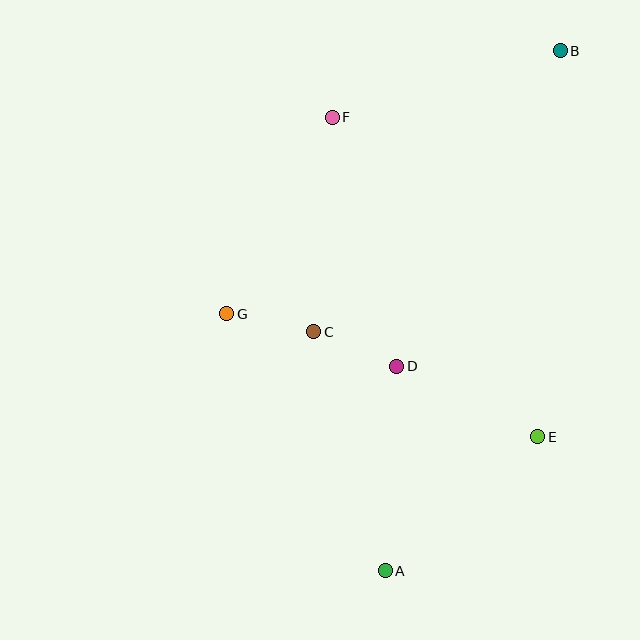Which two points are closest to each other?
Points C and G are closest to each other.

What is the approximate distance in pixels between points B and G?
The distance between B and G is approximately 425 pixels.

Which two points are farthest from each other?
Points A and B are farthest from each other.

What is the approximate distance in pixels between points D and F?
The distance between D and F is approximately 257 pixels.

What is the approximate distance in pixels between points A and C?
The distance between A and C is approximately 249 pixels.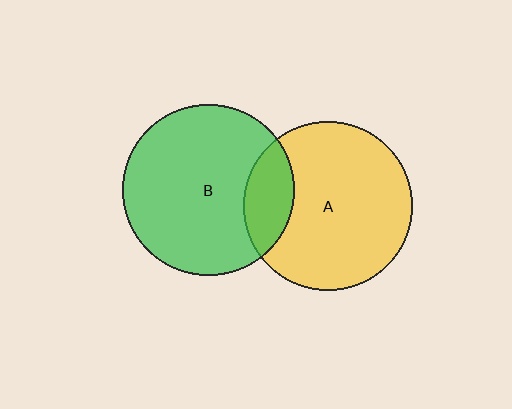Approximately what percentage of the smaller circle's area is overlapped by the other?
Approximately 20%.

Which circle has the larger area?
Circle B (green).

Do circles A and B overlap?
Yes.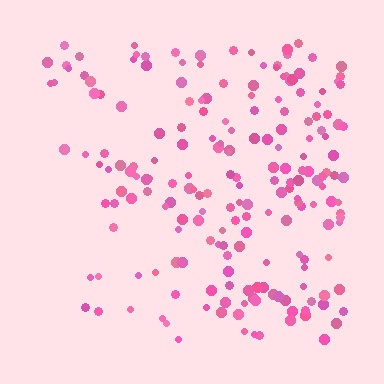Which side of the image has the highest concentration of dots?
The right.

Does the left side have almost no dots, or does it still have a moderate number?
Still a moderate number, just noticeably fewer than the right.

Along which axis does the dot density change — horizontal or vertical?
Horizontal.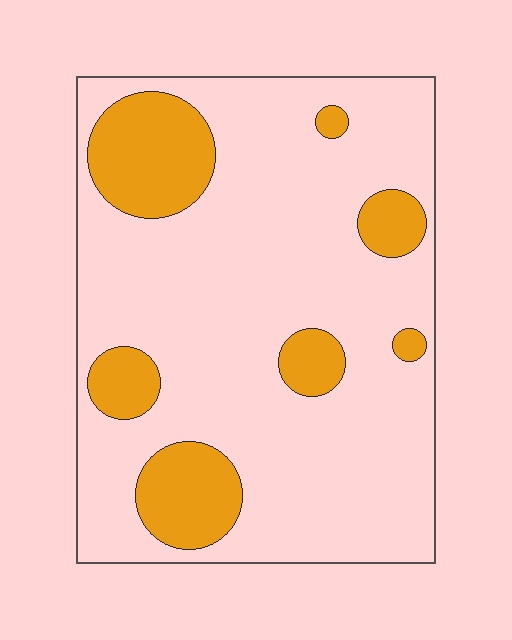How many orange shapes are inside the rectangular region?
7.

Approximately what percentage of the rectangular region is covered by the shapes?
Approximately 20%.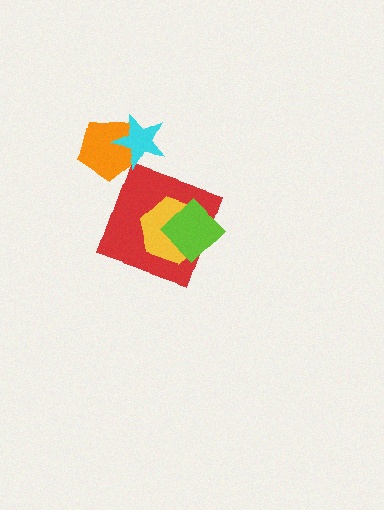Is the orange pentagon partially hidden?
Yes, it is partially covered by another shape.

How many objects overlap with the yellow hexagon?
2 objects overlap with the yellow hexagon.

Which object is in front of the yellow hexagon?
The lime diamond is in front of the yellow hexagon.